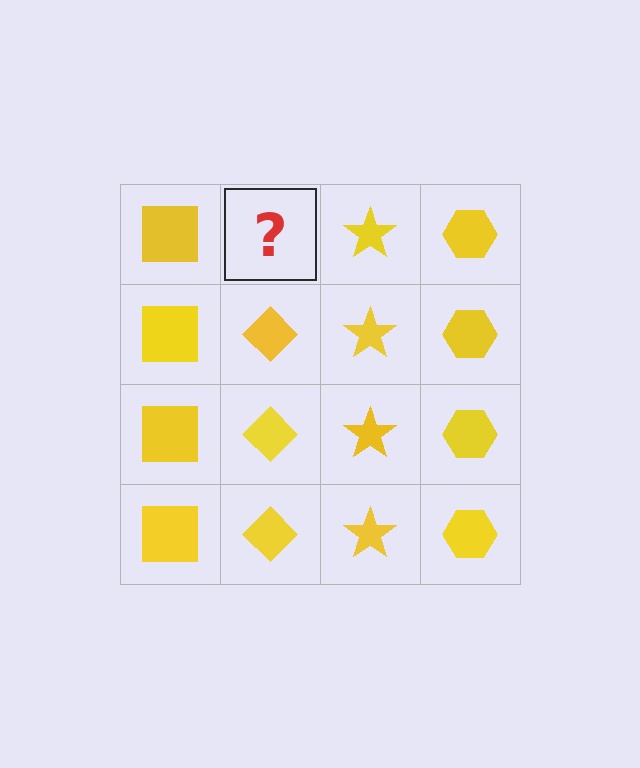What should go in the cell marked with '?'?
The missing cell should contain a yellow diamond.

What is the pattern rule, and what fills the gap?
The rule is that each column has a consistent shape. The gap should be filled with a yellow diamond.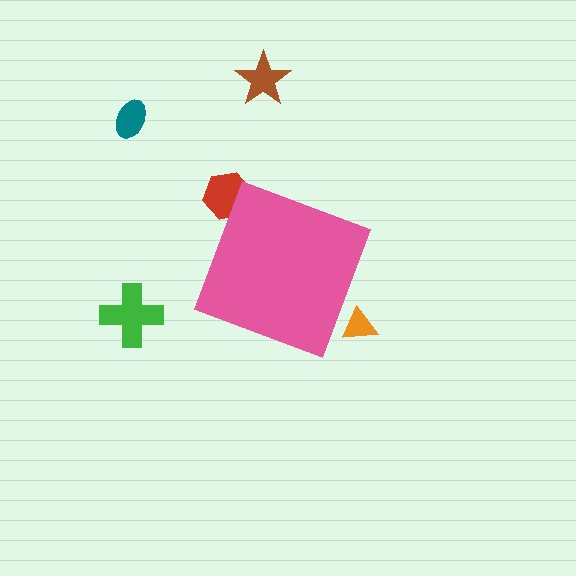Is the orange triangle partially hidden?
Yes, the orange triangle is partially hidden behind the pink diamond.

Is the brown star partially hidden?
No, the brown star is fully visible.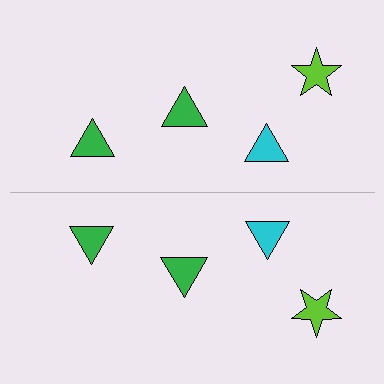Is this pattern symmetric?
Yes, this pattern has bilateral (reflection) symmetry.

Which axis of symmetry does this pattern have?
The pattern has a horizontal axis of symmetry running through the center of the image.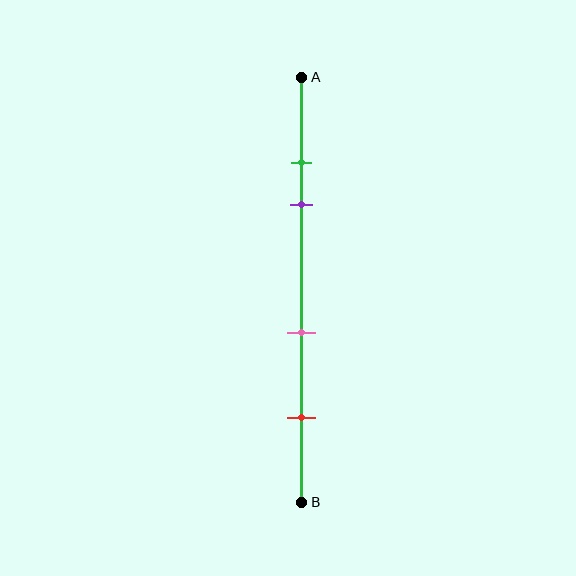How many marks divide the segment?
There are 4 marks dividing the segment.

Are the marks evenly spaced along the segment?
No, the marks are not evenly spaced.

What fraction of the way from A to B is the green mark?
The green mark is approximately 20% (0.2) of the way from A to B.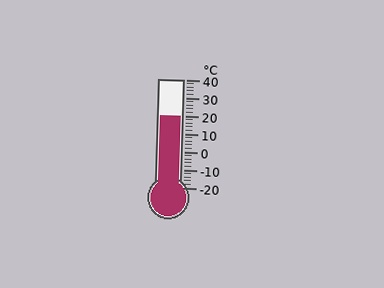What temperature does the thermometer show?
The thermometer shows approximately 20°C.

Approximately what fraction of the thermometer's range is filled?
The thermometer is filled to approximately 65% of its range.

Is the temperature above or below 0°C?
The temperature is above 0°C.